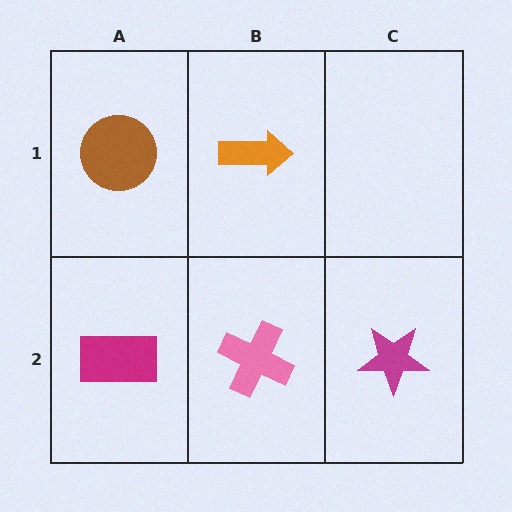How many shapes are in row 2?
3 shapes.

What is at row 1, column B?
An orange arrow.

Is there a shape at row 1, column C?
No, that cell is empty.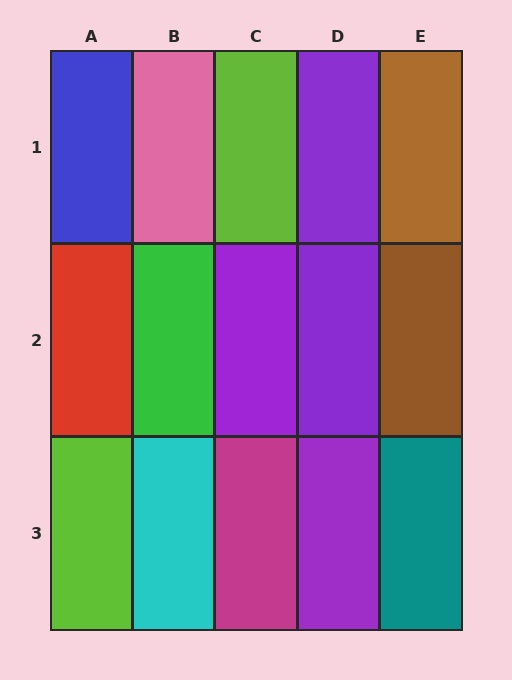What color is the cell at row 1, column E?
Brown.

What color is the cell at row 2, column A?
Red.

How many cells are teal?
1 cell is teal.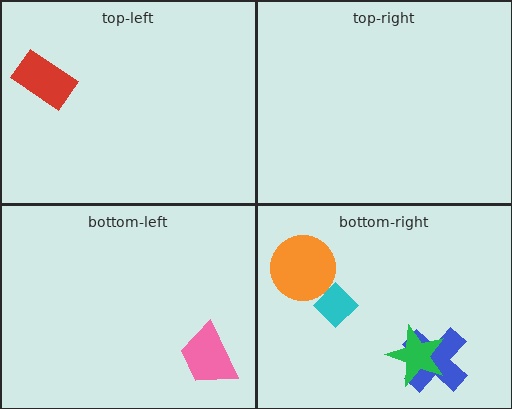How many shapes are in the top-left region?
1.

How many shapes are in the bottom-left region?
1.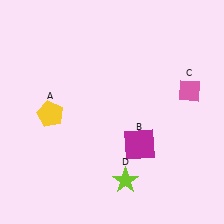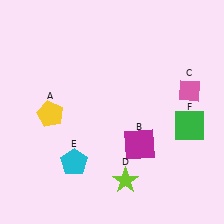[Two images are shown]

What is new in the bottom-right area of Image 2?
A green square (F) was added in the bottom-right area of Image 2.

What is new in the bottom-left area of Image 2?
A cyan pentagon (E) was added in the bottom-left area of Image 2.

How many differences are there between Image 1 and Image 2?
There are 2 differences between the two images.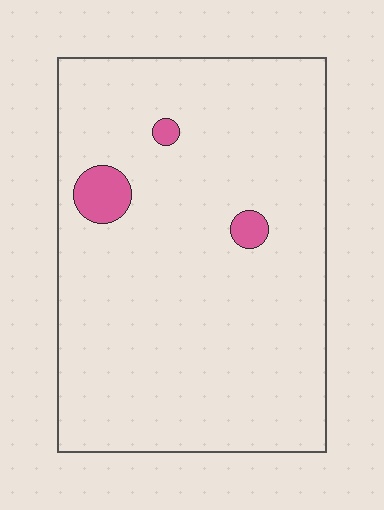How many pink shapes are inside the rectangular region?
3.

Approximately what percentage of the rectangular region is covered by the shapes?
Approximately 5%.